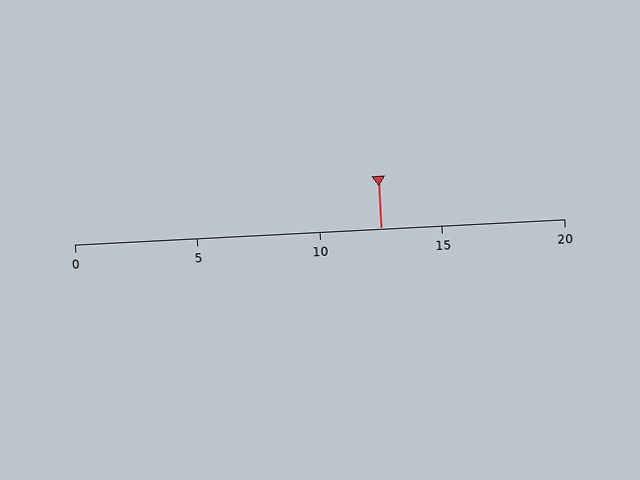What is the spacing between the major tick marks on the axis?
The major ticks are spaced 5 apart.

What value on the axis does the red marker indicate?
The marker indicates approximately 12.5.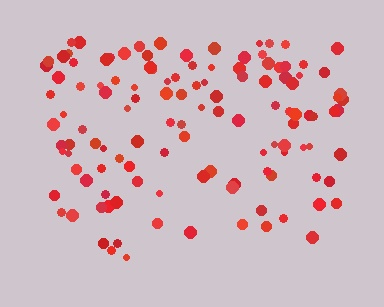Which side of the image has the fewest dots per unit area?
The bottom.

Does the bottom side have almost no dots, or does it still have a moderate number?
Still a moderate number, just noticeably fewer than the top.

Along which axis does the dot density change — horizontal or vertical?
Vertical.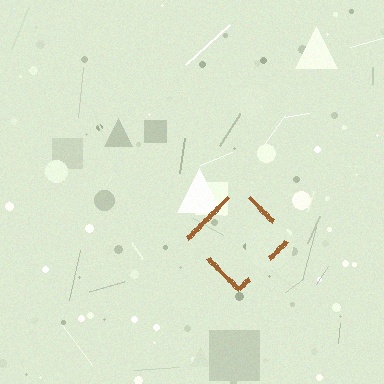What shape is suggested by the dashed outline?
The dashed outline suggests a diamond.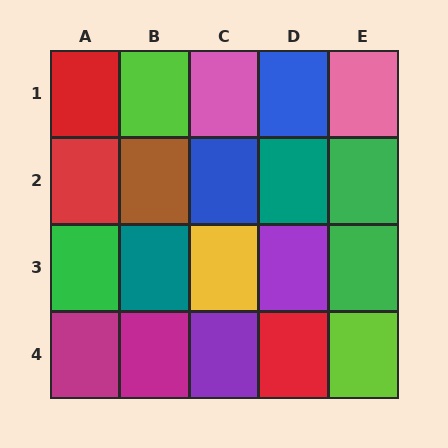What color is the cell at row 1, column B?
Lime.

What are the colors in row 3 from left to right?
Green, teal, yellow, purple, green.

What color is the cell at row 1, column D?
Blue.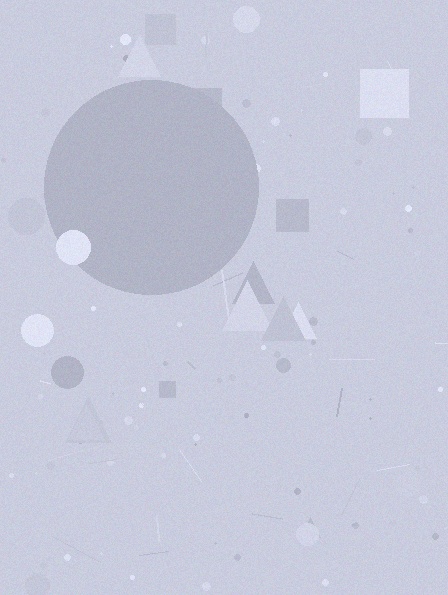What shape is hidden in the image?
A circle is hidden in the image.